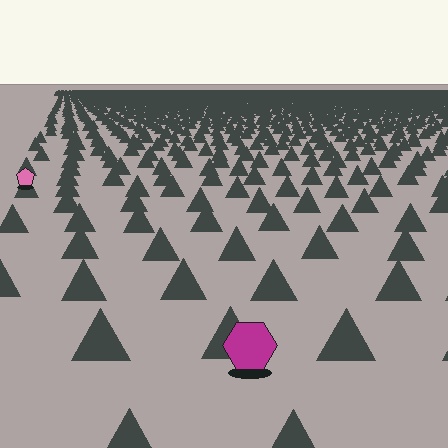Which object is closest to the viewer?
The magenta hexagon is closest. The texture marks near it are larger and more spread out.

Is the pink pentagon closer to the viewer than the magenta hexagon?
No. The magenta hexagon is closer — you can tell from the texture gradient: the ground texture is coarser near it.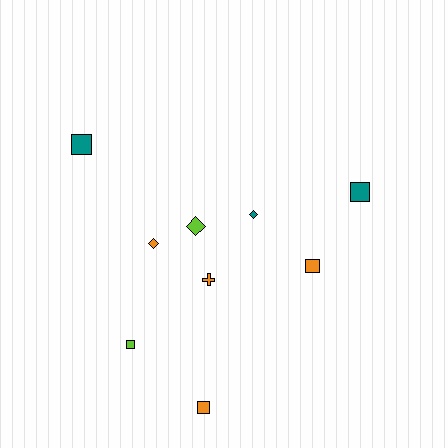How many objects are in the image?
There are 9 objects.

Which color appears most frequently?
Orange, with 4 objects.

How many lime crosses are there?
There are no lime crosses.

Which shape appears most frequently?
Square, with 5 objects.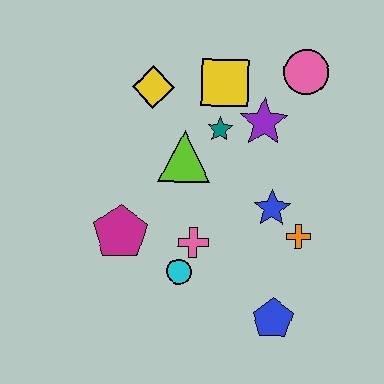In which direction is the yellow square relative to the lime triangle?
The yellow square is above the lime triangle.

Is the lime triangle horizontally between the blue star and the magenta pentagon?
Yes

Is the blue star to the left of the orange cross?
Yes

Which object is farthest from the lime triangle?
The blue pentagon is farthest from the lime triangle.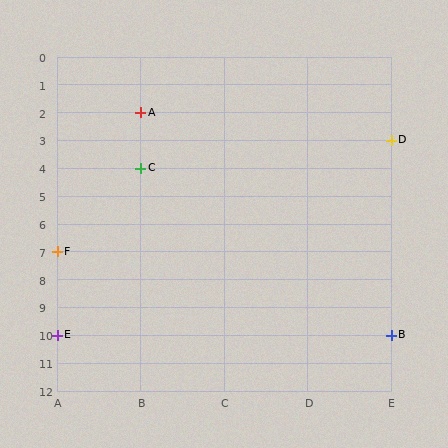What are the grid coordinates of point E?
Point E is at grid coordinates (A, 10).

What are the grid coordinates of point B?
Point B is at grid coordinates (E, 10).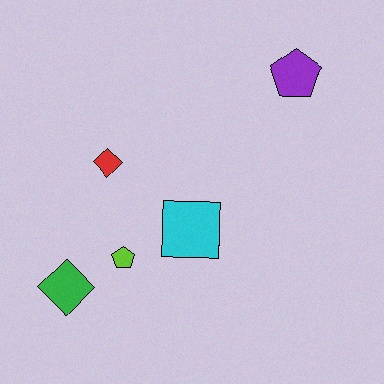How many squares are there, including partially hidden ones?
There is 1 square.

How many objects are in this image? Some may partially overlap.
There are 5 objects.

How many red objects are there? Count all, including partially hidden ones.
There is 1 red object.